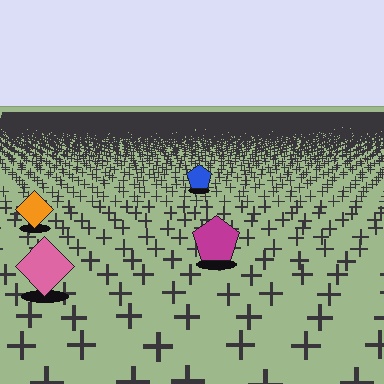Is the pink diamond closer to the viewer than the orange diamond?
Yes. The pink diamond is closer — you can tell from the texture gradient: the ground texture is coarser near it.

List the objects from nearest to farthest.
From nearest to farthest: the pink diamond, the magenta pentagon, the orange diamond, the blue pentagon.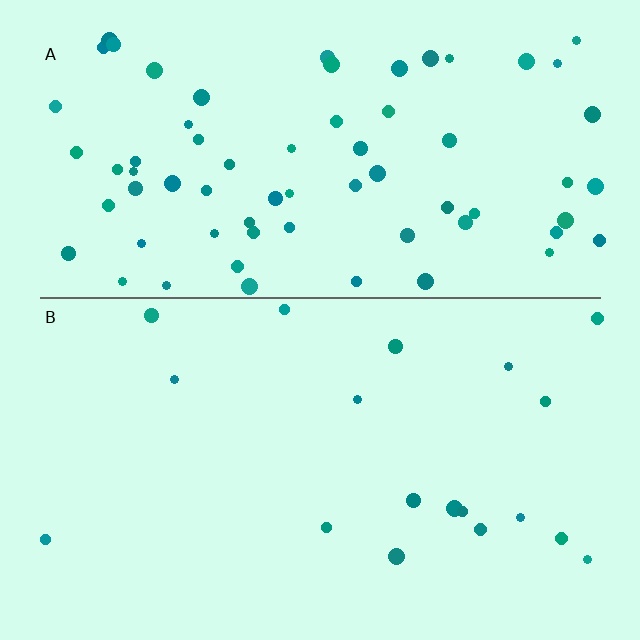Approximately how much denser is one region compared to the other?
Approximately 3.7× — region A over region B.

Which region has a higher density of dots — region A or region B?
A (the top).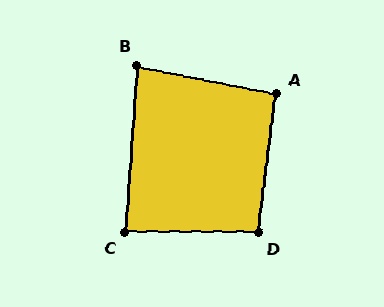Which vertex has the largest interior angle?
D, at approximately 97 degrees.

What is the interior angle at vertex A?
Approximately 94 degrees (approximately right).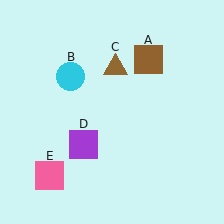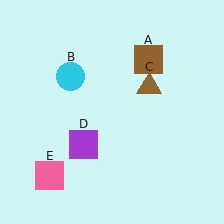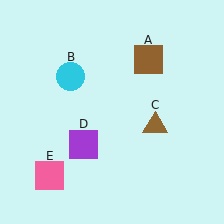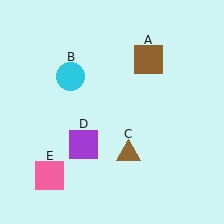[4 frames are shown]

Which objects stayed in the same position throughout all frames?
Brown square (object A) and cyan circle (object B) and purple square (object D) and pink square (object E) remained stationary.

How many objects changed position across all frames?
1 object changed position: brown triangle (object C).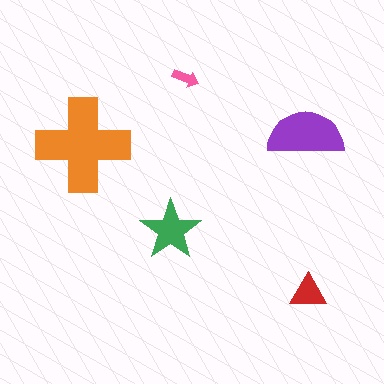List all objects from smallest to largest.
The pink arrow, the red triangle, the green star, the purple semicircle, the orange cross.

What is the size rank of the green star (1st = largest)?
3rd.